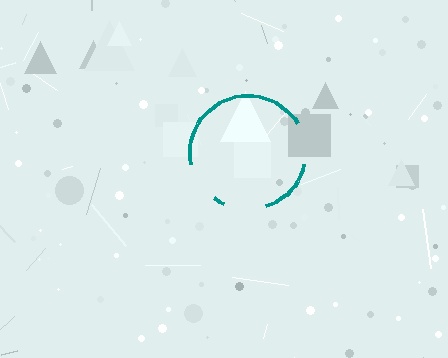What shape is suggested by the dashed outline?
The dashed outline suggests a circle.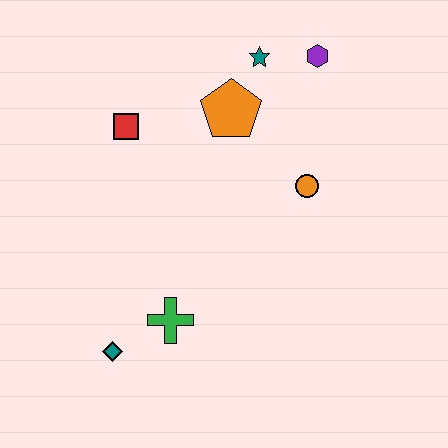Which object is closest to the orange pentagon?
The teal star is closest to the orange pentagon.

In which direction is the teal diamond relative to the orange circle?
The teal diamond is to the left of the orange circle.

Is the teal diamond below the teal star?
Yes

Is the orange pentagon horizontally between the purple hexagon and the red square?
Yes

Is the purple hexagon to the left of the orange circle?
No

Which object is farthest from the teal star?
The teal diamond is farthest from the teal star.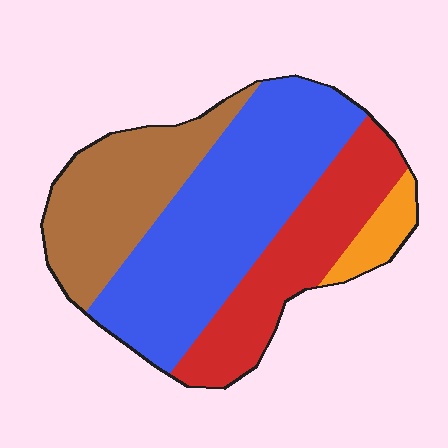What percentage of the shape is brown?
Brown takes up about one quarter (1/4) of the shape.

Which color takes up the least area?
Orange, at roughly 5%.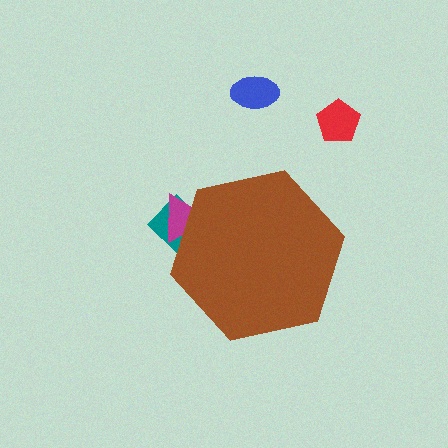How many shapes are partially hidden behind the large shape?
2 shapes are partially hidden.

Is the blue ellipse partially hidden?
No, the blue ellipse is fully visible.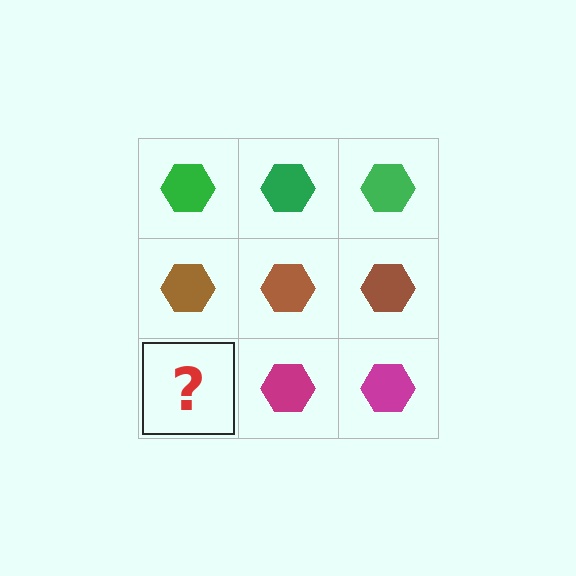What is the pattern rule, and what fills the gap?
The rule is that each row has a consistent color. The gap should be filled with a magenta hexagon.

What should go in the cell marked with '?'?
The missing cell should contain a magenta hexagon.